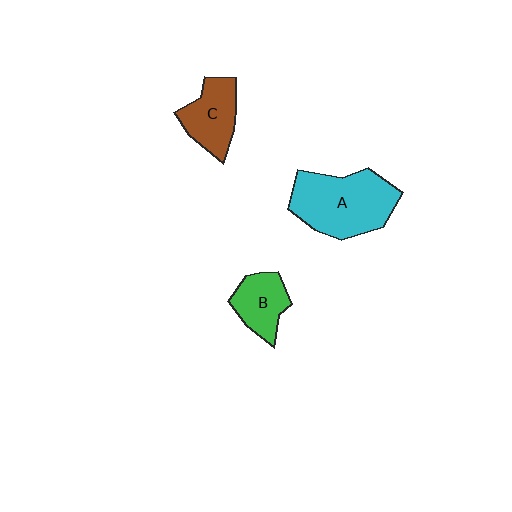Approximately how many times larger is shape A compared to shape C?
Approximately 1.7 times.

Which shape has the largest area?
Shape A (cyan).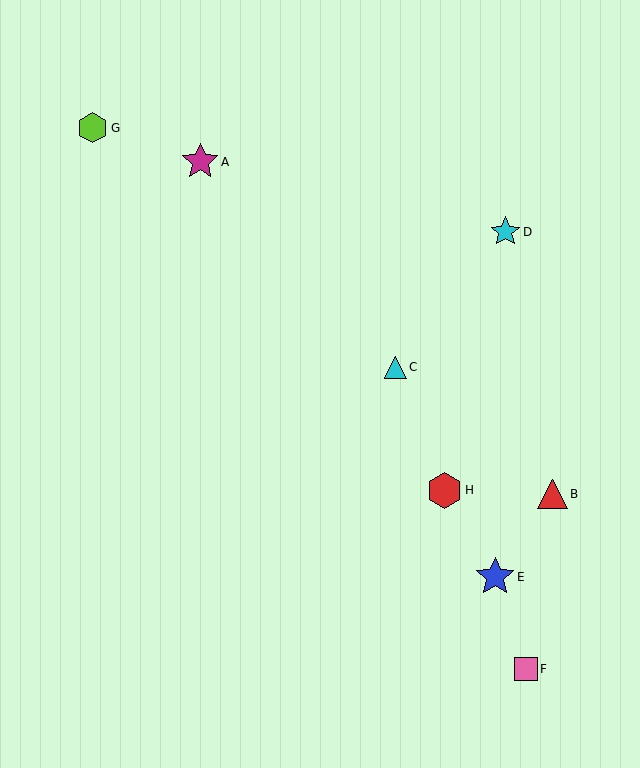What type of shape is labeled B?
Shape B is a red triangle.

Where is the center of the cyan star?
The center of the cyan star is at (505, 232).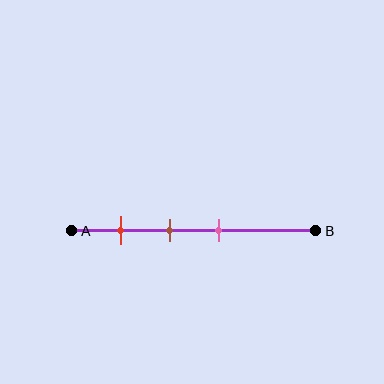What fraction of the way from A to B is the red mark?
The red mark is approximately 20% (0.2) of the way from A to B.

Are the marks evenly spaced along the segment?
Yes, the marks are approximately evenly spaced.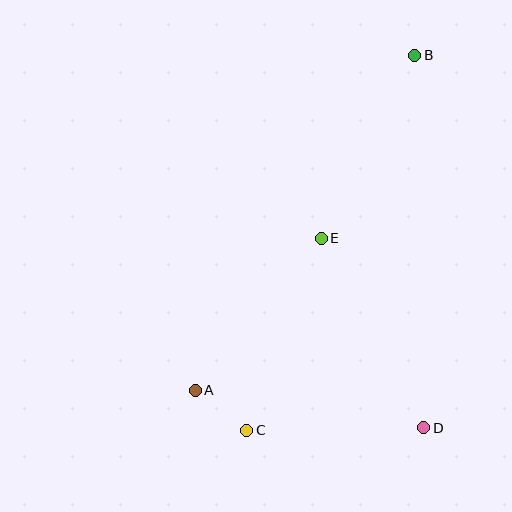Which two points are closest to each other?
Points A and C are closest to each other.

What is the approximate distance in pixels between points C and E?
The distance between C and E is approximately 206 pixels.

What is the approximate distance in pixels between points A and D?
The distance between A and D is approximately 231 pixels.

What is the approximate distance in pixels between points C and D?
The distance between C and D is approximately 177 pixels.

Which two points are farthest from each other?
Points B and C are farthest from each other.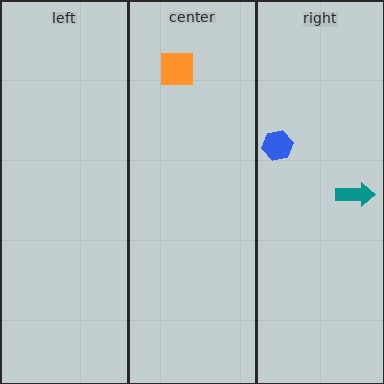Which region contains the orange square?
The center region.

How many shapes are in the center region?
1.